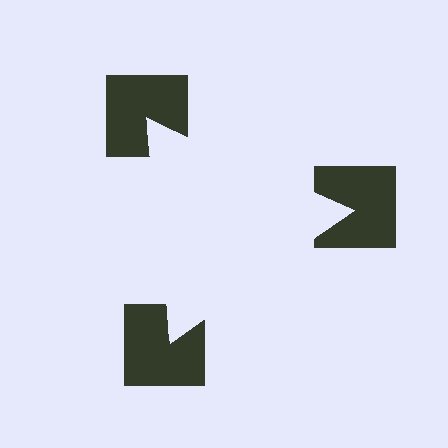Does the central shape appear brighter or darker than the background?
It typically appears slightly brighter than the background, even though no actual brightness change is drawn.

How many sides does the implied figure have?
3 sides.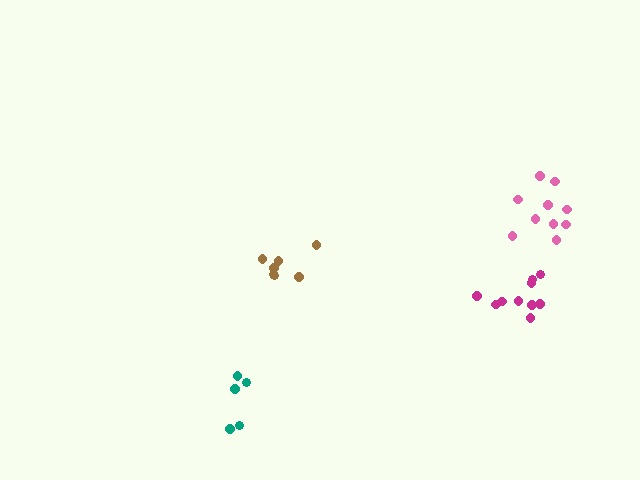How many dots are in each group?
Group 1: 5 dots, Group 2: 7 dots, Group 3: 10 dots, Group 4: 10 dots (32 total).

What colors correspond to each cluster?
The clusters are colored: teal, brown, magenta, pink.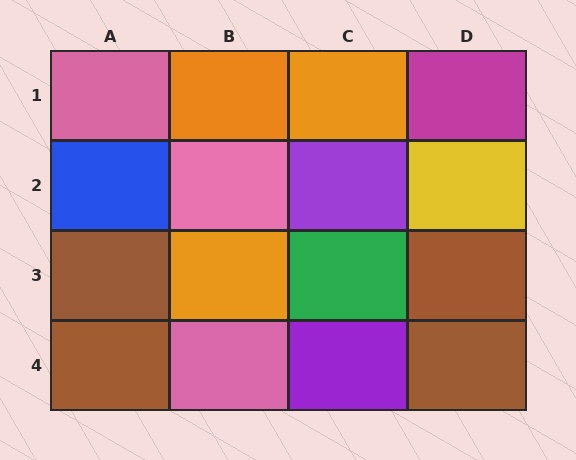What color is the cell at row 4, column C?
Purple.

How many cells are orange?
3 cells are orange.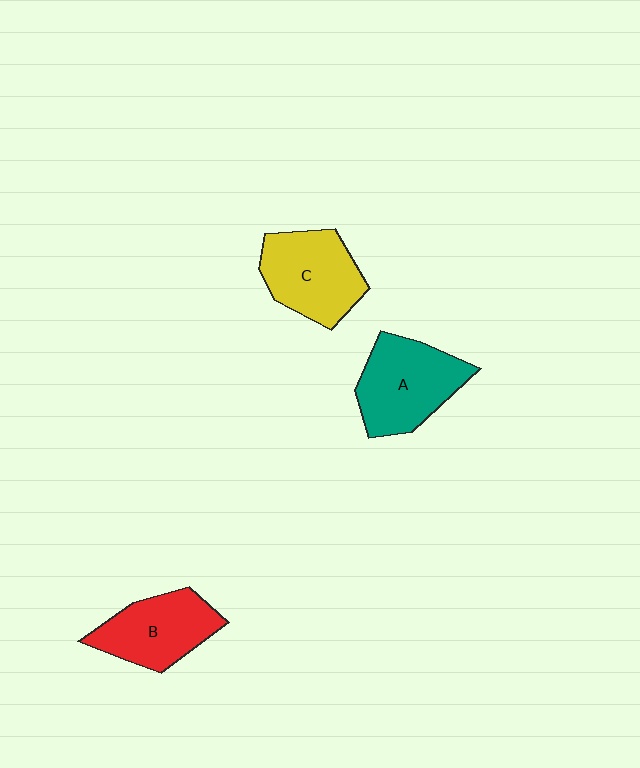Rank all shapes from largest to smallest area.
From largest to smallest: A (teal), C (yellow), B (red).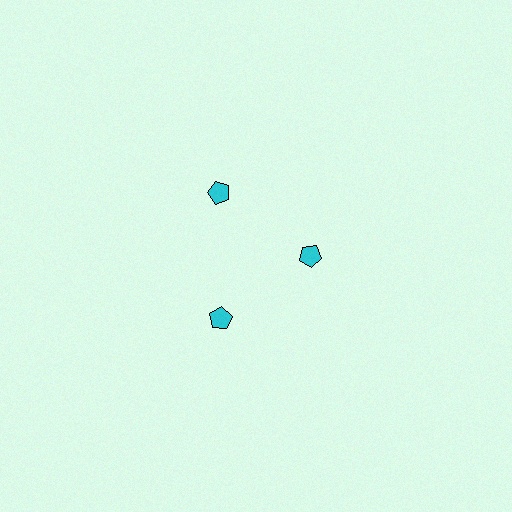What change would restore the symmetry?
The symmetry would be restored by moving it outward, back onto the ring so that all 3 pentagons sit at equal angles and equal distance from the center.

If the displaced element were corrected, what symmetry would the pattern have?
It would have 3-fold rotational symmetry — the pattern would map onto itself every 120 degrees.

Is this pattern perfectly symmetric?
No. The 3 cyan pentagons are arranged in a ring, but one element near the 3 o'clock position is pulled inward toward the center, breaking the 3-fold rotational symmetry.